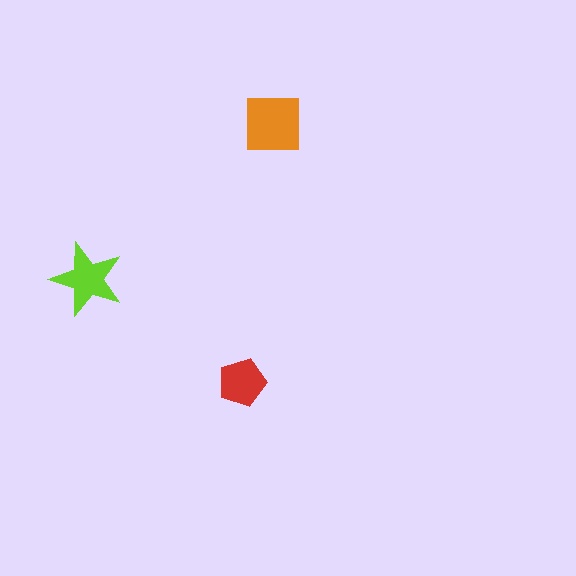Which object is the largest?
The orange square.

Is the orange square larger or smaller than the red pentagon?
Larger.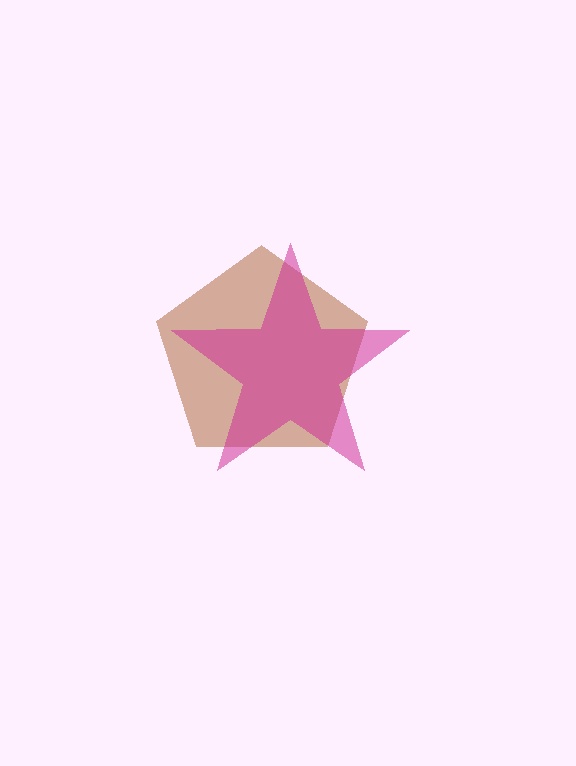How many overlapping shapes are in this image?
There are 2 overlapping shapes in the image.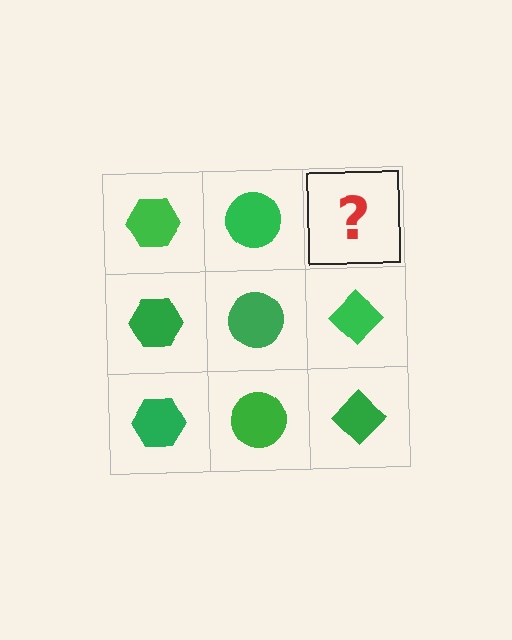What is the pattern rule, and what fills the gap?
The rule is that each column has a consistent shape. The gap should be filled with a green diamond.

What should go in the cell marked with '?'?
The missing cell should contain a green diamond.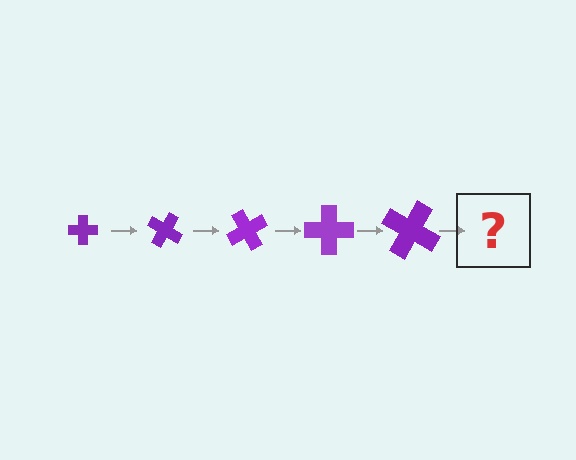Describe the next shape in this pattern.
It should be a cross, larger than the previous one and rotated 150 degrees from the start.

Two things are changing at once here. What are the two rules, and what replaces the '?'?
The two rules are that the cross grows larger each step and it rotates 30 degrees each step. The '?' should be a cross, larger than the previous one and rotated 150 degrees from the start.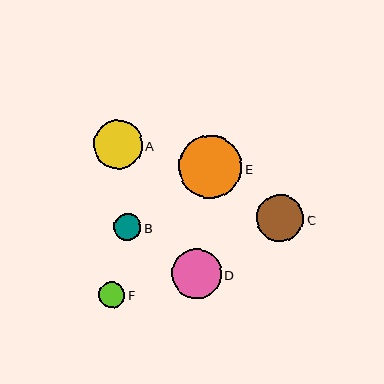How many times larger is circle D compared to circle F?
Circle D is approximately 1.9 times the size of circle F.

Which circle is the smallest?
Circle F is the smallest with a size of approximately 26 pixels.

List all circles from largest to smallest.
From largest to smallest: E, D, A, C, B, F.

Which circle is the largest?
Circle E is the largest with a size of approximately 63 pixels.